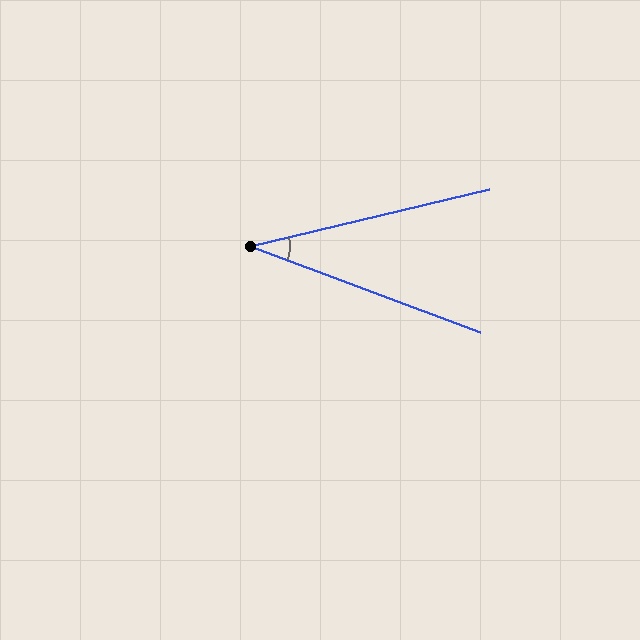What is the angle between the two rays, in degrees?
Approximately 34 degrees.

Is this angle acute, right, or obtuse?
It is acute.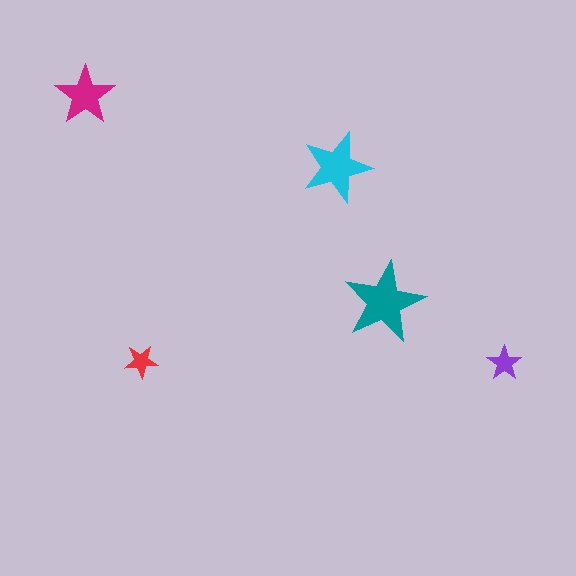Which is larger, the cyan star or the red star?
The cyan one.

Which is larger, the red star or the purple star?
The purple one.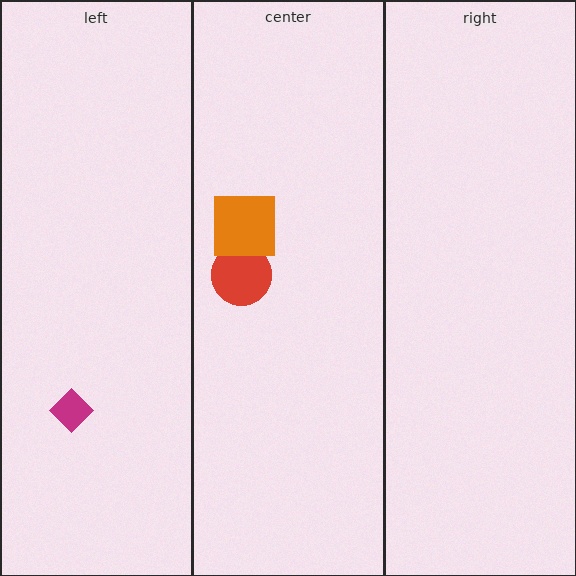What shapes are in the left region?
The magenta diamond.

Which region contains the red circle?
The center region.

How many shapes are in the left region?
1.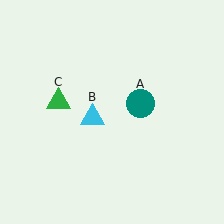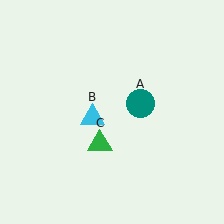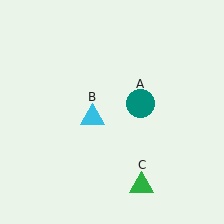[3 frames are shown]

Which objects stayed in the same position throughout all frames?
Teal circle (object A) and cyan triangle (object B) remained stationary.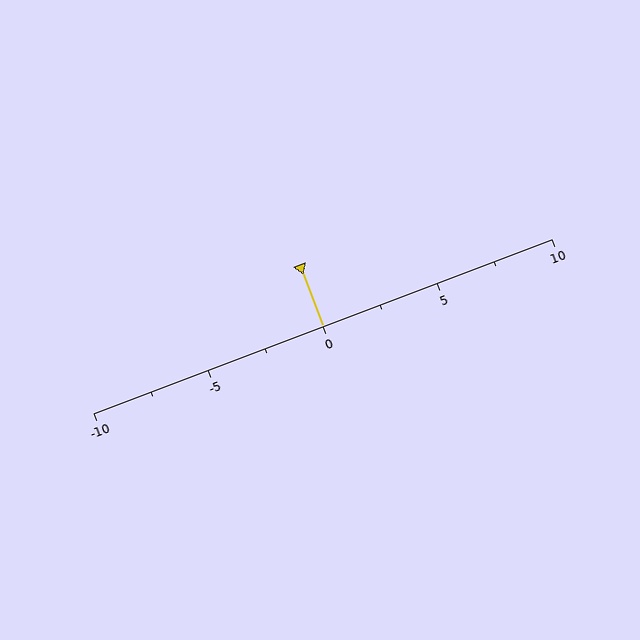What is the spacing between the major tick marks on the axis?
The major ticks are spaced 5 apart.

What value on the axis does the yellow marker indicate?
The marker indicates approximately 0.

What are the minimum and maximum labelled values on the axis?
The axis runs from -10 to 10.